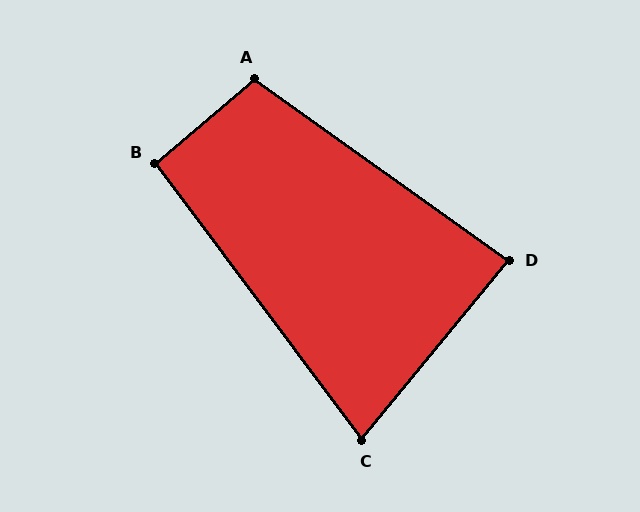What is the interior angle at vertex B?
Approximately 94 degrees (approximately right).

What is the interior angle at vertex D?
Approximately 86 degrees (approximately right).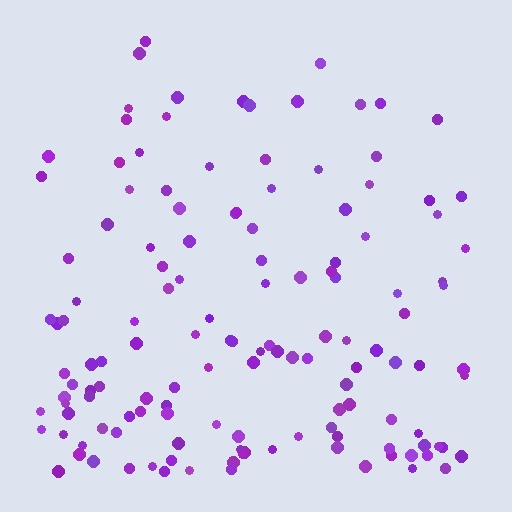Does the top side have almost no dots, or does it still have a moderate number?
Still a moderate number, just noticeably fewer than the bottom.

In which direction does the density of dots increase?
From top to bottom, with the bottom side densest.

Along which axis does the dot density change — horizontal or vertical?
Vertical.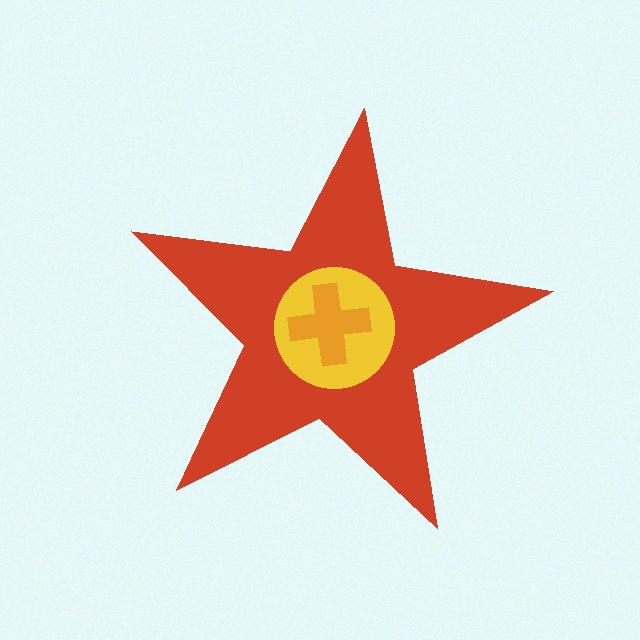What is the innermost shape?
The orange cross.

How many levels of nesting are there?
3.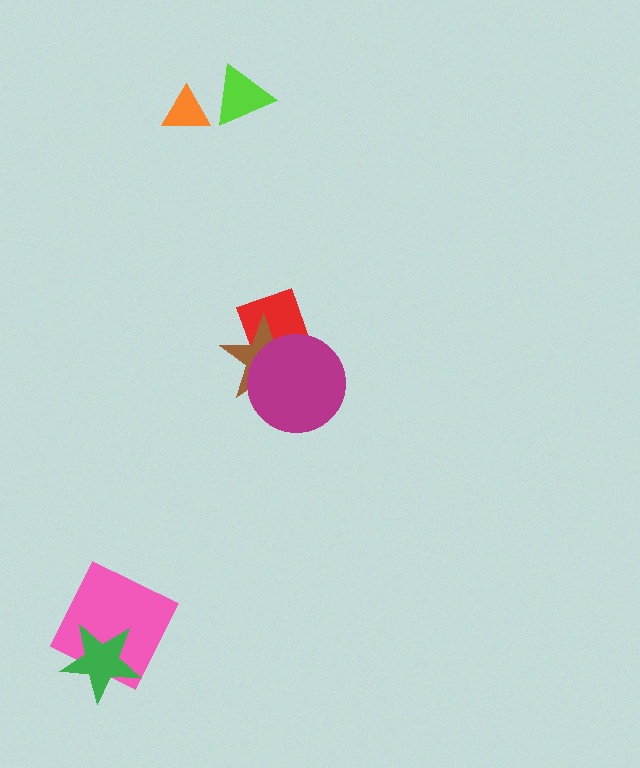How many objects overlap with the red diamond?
2 objects overlap with the red diamond.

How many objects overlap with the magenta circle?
2 objects overlap with the magenta circle.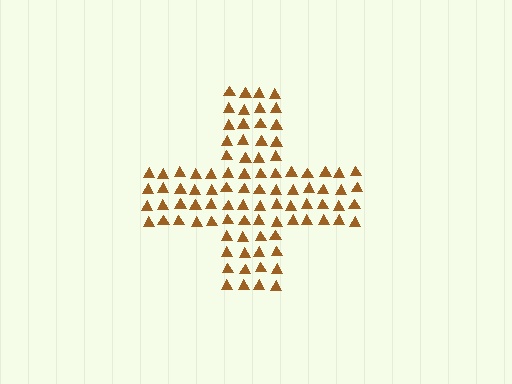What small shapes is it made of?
It is made of small triangles.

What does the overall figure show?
The overall figure shows a cross.